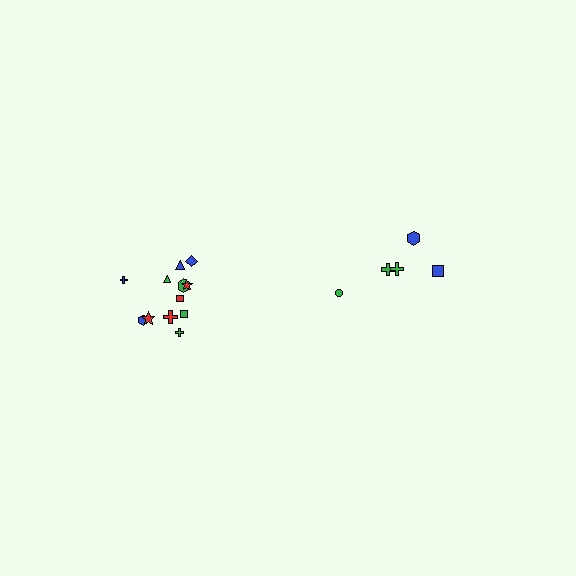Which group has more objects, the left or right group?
The left group.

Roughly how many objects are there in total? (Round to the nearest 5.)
Roughly 15 objects in total.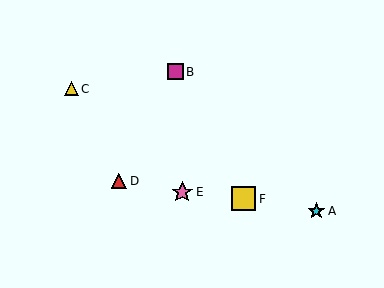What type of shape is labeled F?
Shape F is a yellow square.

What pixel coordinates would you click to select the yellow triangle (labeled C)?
Click at (71, 89) to select the yellow triangle C.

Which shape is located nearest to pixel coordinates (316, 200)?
The cyan star (labeled A) at (316, 211) is nearest to that location.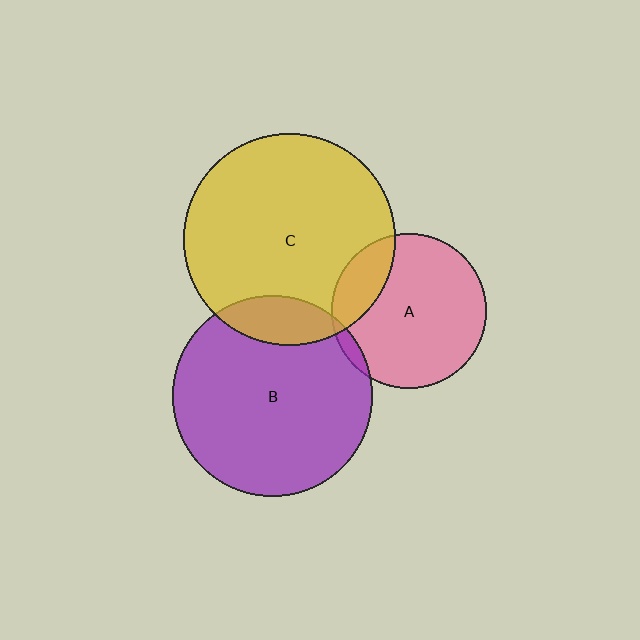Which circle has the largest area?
Circle C (yellow).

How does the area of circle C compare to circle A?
Approximately 1.9 times.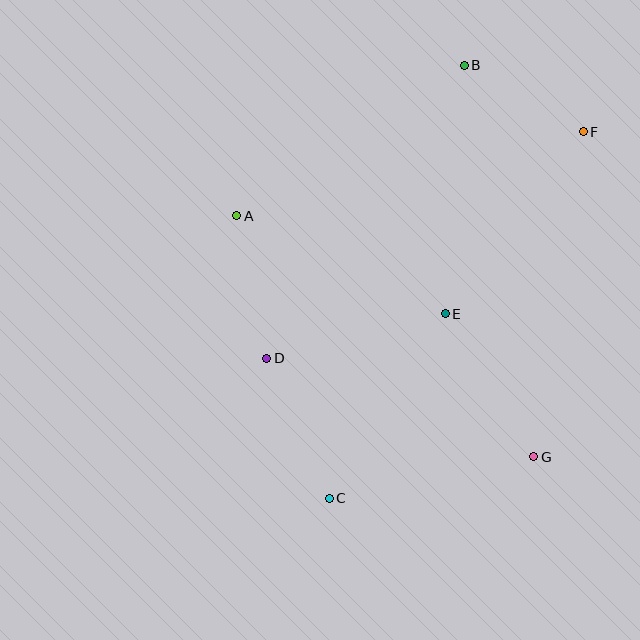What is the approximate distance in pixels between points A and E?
The distance between A and E is approximately 231 pixels.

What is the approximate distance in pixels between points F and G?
The distance between F and G is approximately 329 pixels.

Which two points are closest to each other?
Points B and F are closest to each other.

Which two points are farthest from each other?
Points B and C are farthest from each other.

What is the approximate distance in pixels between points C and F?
The distance between C and F is approximately 446 pixels.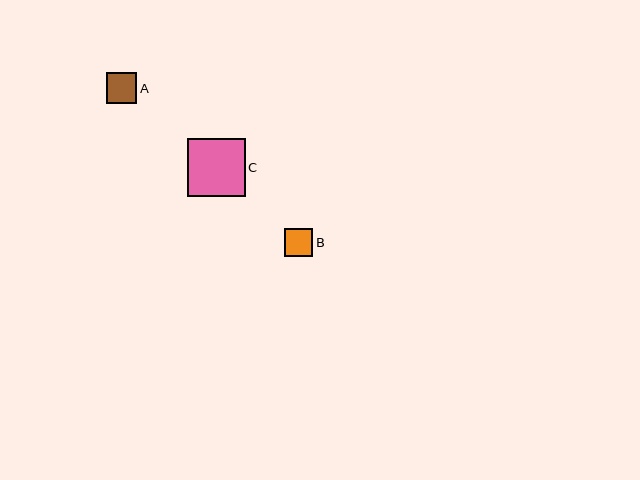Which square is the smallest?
Square B is the smallest with a size of approximately 28 pixels.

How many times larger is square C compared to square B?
Square C is approximately 2.1 times the size of square B.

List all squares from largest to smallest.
From largest to smallest: C, A, B.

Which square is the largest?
Square C is the largest with a size of approximately 58 pixels.